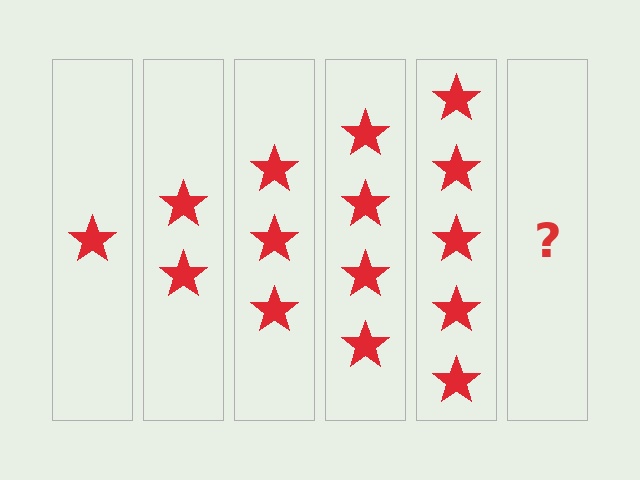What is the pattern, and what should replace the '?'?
The pattern is that each step adds one more star. The '?' should be 6 stars.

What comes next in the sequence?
The next element should be 6 stars.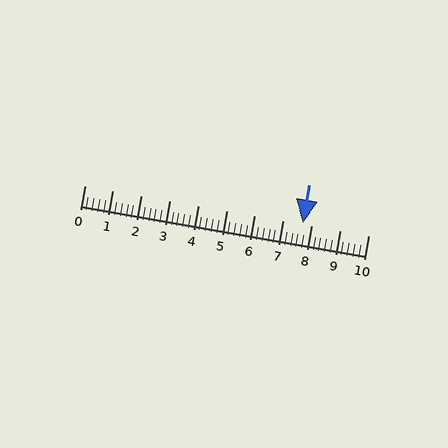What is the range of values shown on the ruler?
The ruler shows values from 0 to 10.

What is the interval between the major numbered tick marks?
The major tick marks are spaced 1 units apart.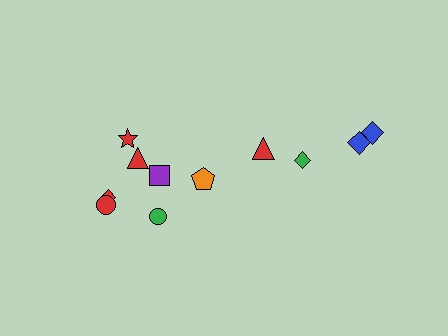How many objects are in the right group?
There are 4 objects.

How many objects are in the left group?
There are 7 objects.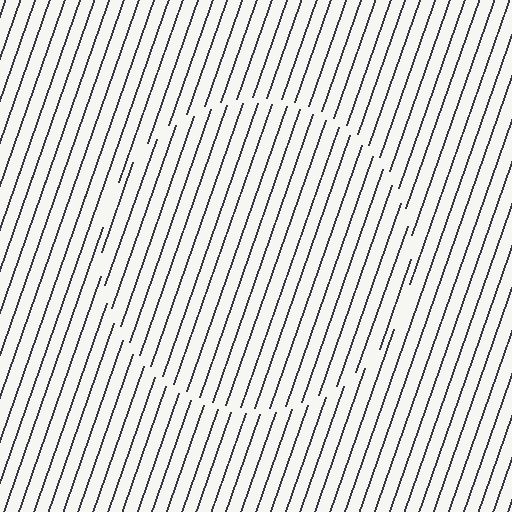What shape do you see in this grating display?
An illusory circle. The interior of the shape contains the same grating, shifted by half a period — the contour is defined by the phase discontinuity where line-ends from the inner and outer gratings abut.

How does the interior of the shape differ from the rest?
The interior of the shape contains the same grating, shifted by half a period — the contour is defined by the phase discontinuity where line-ends from the inner and outer gratings abut.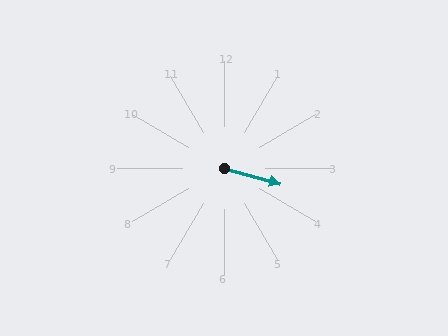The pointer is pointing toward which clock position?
Roughly 4 o'clock.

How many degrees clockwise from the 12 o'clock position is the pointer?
Approximately 105 degrees.